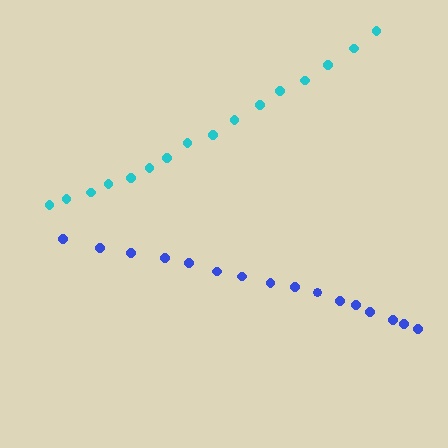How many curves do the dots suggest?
There are 2 distinct paths.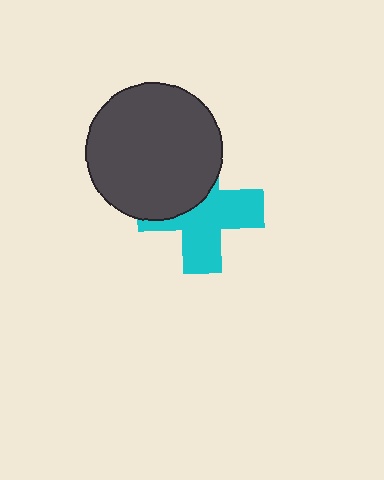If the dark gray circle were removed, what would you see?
You would see the complete cyan cross.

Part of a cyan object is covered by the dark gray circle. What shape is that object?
It is a cross.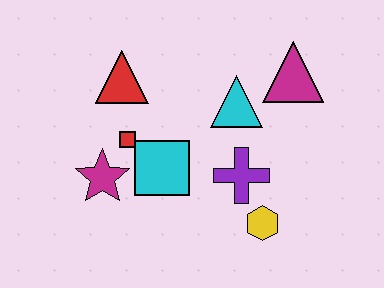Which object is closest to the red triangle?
The red square is closest to the red triangle.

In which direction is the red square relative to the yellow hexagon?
The red square is to the left of the yellow hexagon.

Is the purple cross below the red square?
Yes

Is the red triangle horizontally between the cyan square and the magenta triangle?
No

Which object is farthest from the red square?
The magenta triangle is farthest from the red square.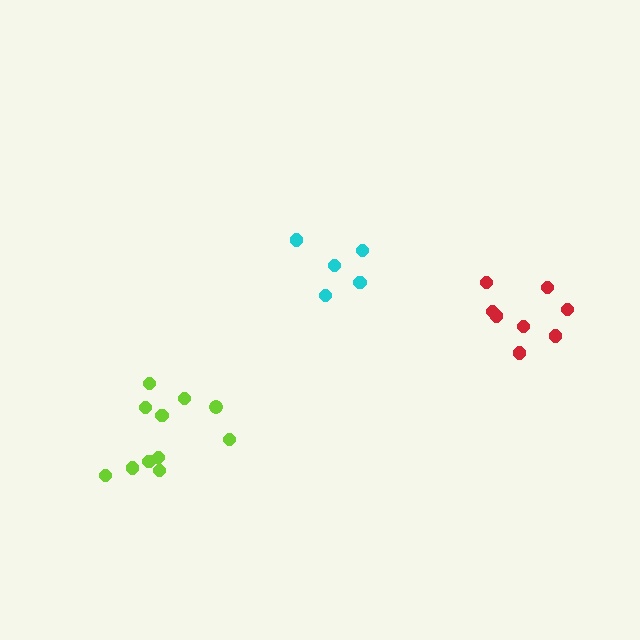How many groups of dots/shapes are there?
There are 3 groups.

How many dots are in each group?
Group 1: 5 dots, Group 2: 11 dots, Group 3: 8 dots (24 total).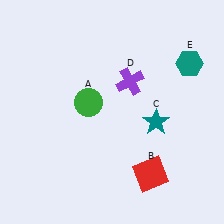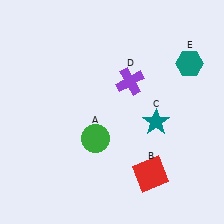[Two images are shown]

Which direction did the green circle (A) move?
The green circle (A) moved down.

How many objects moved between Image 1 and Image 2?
1 object moved between the two images.